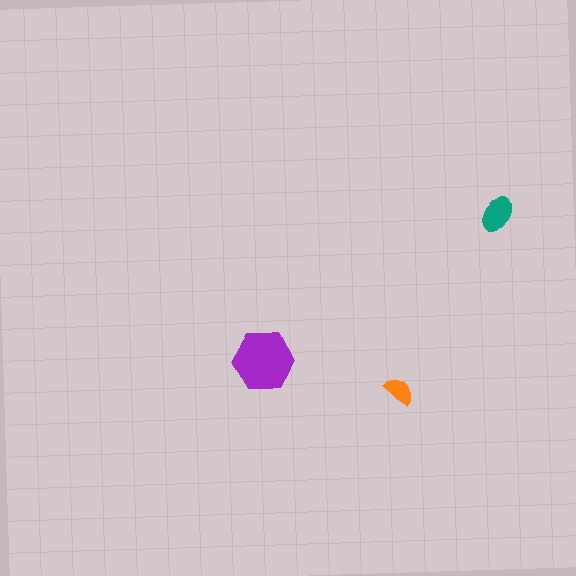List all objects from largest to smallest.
The purple hexagon, the teal ellipse, the orange semicircle.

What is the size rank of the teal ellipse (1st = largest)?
2nd.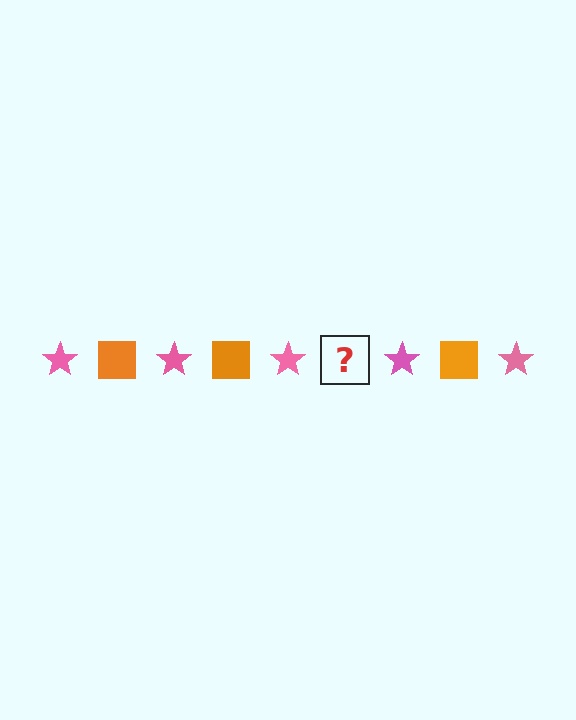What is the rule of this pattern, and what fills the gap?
The rule is that the pattern alternates between pink star and orange square. The gap should be filled with an orange square.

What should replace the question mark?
The question mark should be replaced with an orange square.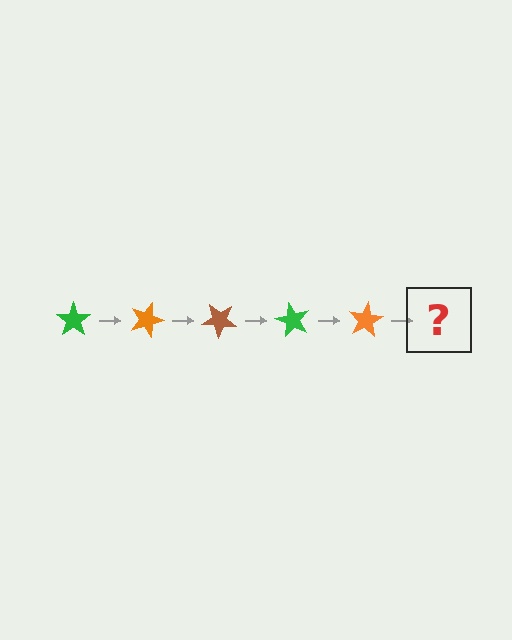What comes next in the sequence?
The next element should be a brown star, rotated 100 degrees from the start.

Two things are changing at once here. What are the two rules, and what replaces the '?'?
The two rules are that it rotates 20 degrees each step and the color cycles through green, orange, and brown. The '?' should be a brown star, rotated 100 degrees from the start.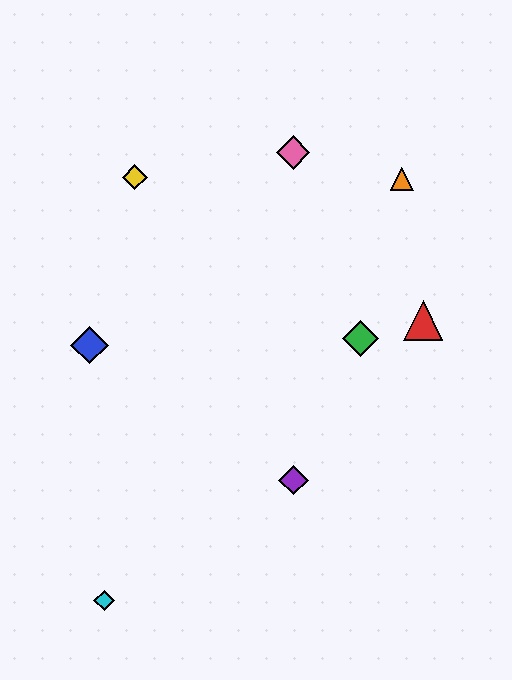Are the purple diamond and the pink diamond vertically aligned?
Yes, both are at x≈293.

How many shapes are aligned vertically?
2 shapes (the purple diamond, the pink diamond) are aligned vertically.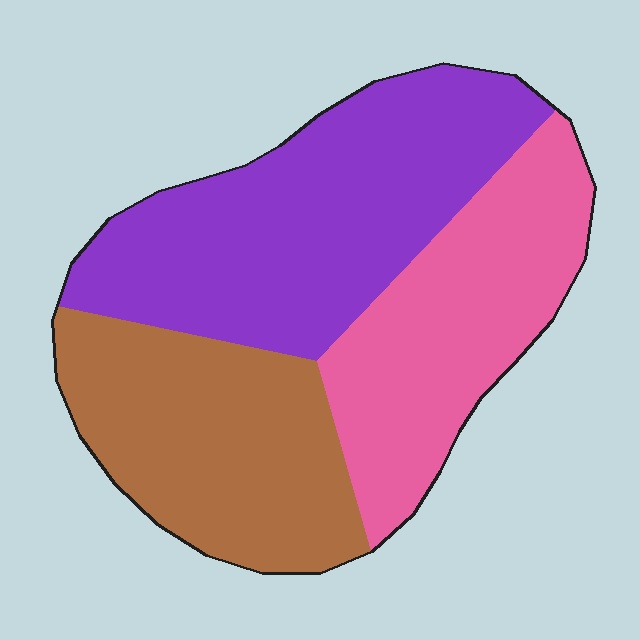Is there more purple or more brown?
Purple.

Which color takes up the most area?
Purple, at roughly 40%.